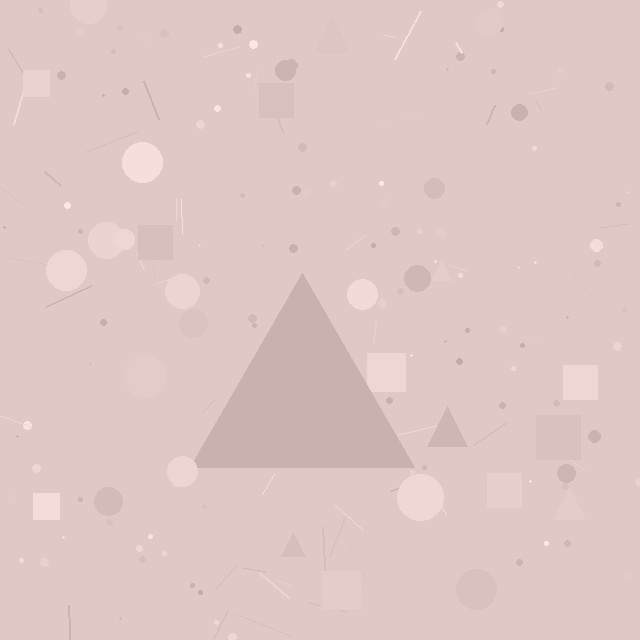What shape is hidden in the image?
A triangle is hidden in the image.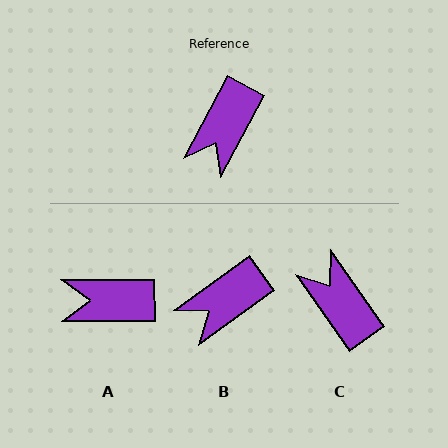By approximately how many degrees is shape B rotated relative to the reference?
Approximately 26 degrees clockwise.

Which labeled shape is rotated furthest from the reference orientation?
C, about 117 degrees away.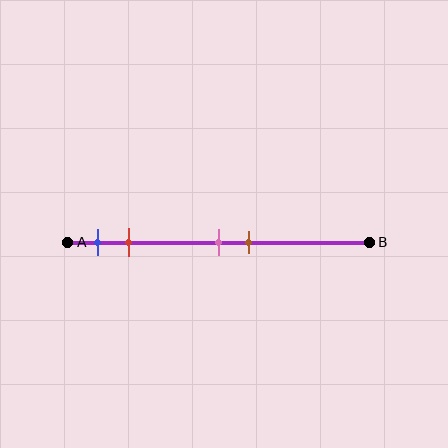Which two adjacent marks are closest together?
The pink and brown marks are the closest adjacent pair.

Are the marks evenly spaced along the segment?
No, the marks are not evenly spaced.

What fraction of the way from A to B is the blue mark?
The blue mark is approximately 10% (0.1) of the way from A to B.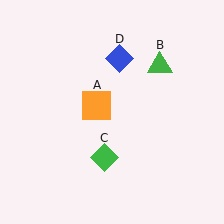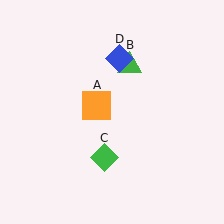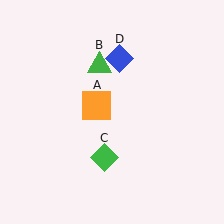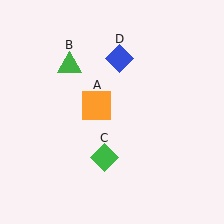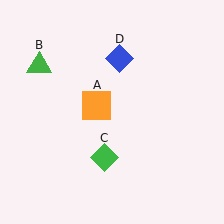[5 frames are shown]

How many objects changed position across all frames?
1 object changed position: green triangle (object B).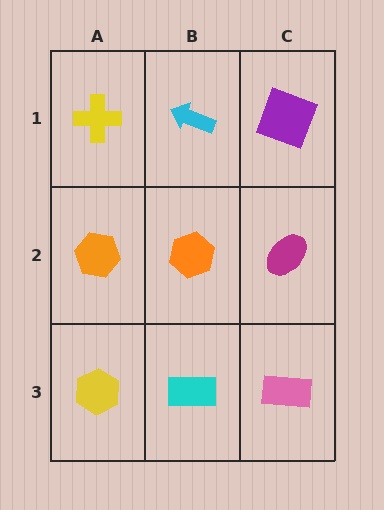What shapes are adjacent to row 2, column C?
A purple square (row 1, column C), a pink rectangle (row 3, column C), an orange hexagon (row 2, column B).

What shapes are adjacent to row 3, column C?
A magenta ellipse (row 2, column C), a cyan rectangle (row 3, column B).